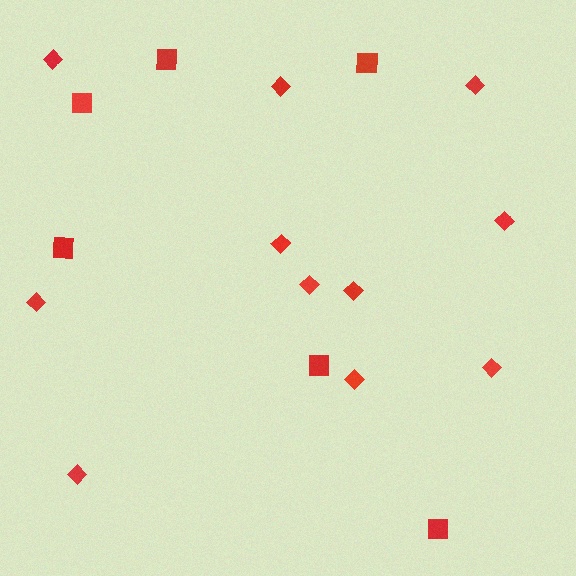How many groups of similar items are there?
There are 2 groups: one group of diamonds (11) and one group of squares (6).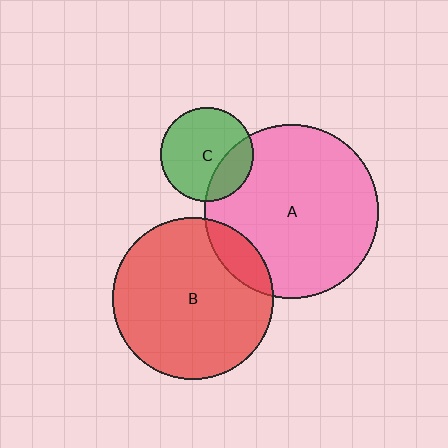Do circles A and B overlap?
Yes.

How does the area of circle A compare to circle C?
Approximately 3.4 times.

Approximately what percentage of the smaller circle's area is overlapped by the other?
Approximately 10%.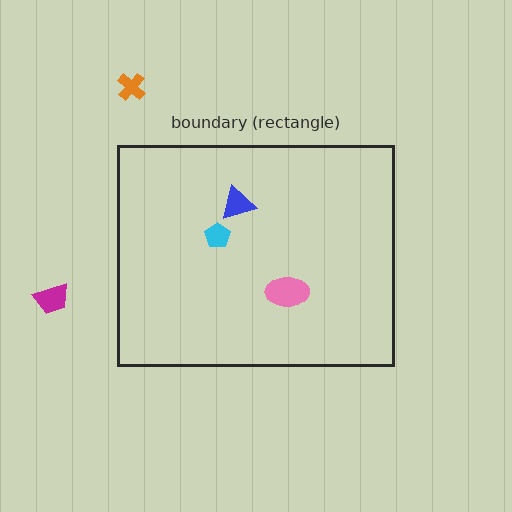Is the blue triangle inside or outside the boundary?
Inside.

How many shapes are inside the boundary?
3 inside, 2 outside.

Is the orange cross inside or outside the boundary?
Outside.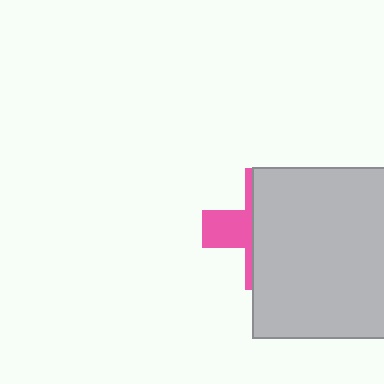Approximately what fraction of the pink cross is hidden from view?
Roughly 69% of the pink cross is hidden behind the light gray square.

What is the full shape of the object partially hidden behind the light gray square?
The partially hidden object is a pink cross.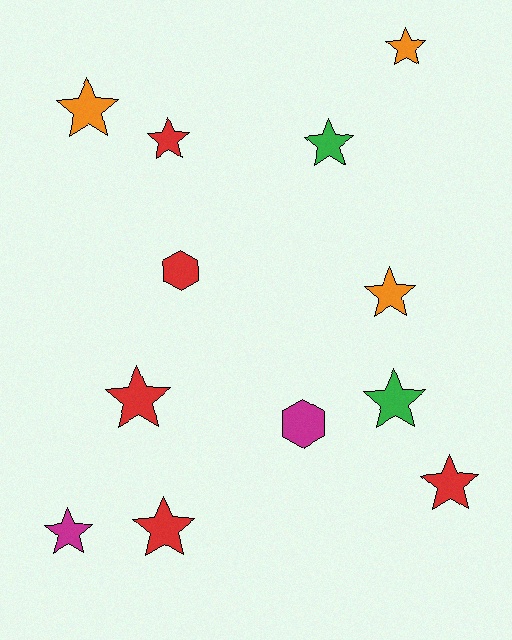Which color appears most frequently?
Red, with 5 objects.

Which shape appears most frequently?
Star, with 10 objects.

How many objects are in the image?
There are 12 objects.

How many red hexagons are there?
There is 1 red hexagon.